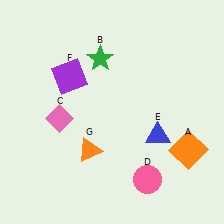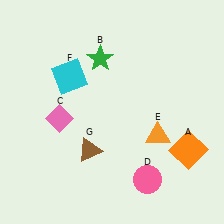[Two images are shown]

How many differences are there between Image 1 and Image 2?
There are 3 differences between the two images.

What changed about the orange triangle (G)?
In Image 1, G is orange. In Image 2, it changed to brown.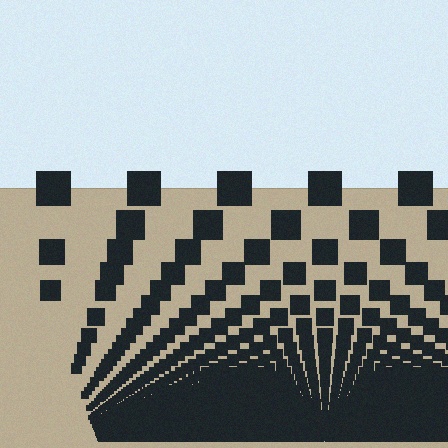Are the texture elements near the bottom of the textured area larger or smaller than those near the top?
Smaller. The gradient is inverted — elements near the bottom are smaller and denser.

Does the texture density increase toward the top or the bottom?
Density increases toward the bottom.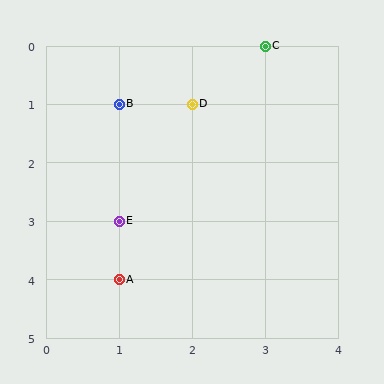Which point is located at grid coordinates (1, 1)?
Point B is at (1, 1).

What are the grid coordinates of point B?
Point B is at grid coordinates (1, 1).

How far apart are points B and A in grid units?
Points B and A are 3 rows apart.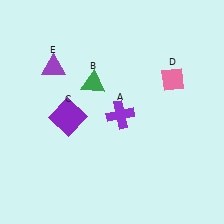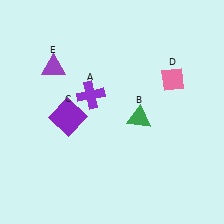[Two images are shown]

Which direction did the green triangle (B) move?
The green triangle (B) moved right.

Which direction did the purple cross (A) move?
The purple cross (A) moved left.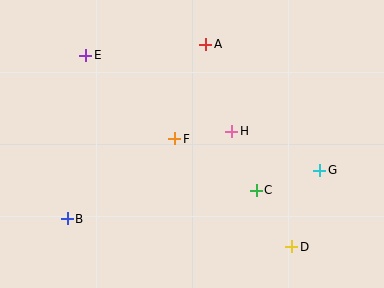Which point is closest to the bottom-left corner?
Point B is closest to the bottom-left corner.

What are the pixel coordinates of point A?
Point A is at (206, 44).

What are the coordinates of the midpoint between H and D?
The midpoint between H and D is at (262, 189).